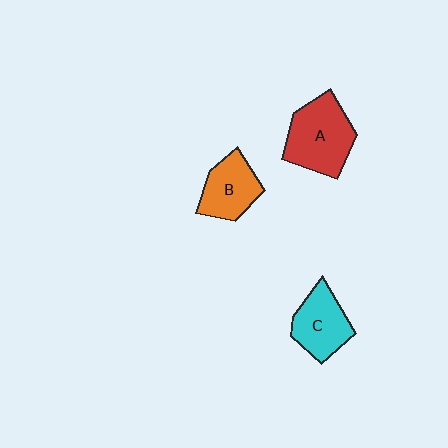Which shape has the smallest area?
Shape B (orange).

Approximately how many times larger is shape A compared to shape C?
Approximately 1.3 times.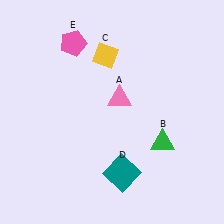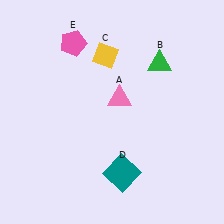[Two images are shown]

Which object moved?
The green triangle (B) moved up.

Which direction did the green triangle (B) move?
The green triangle (B) moved up.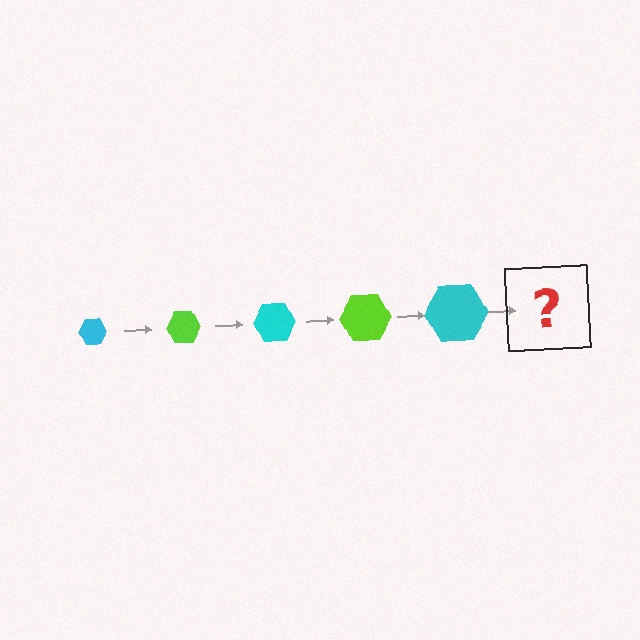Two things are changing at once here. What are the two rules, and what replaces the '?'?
The two rules are that the hexagon grows larger each step and the color cycles through cyan and lime. The '?' should be a lime hexagon, larger than the previous one.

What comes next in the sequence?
The next element should be a lime hexagon, larger than the previous one.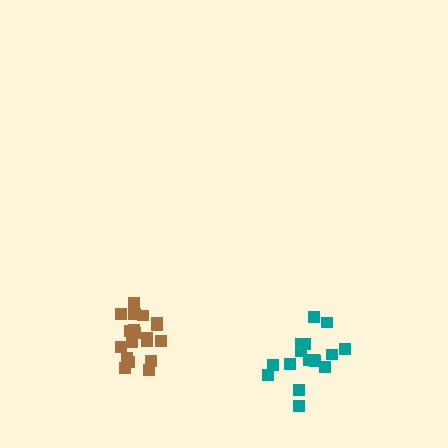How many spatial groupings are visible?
There are 2 spatial groupings.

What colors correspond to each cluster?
The clusters are colored: brown, teal.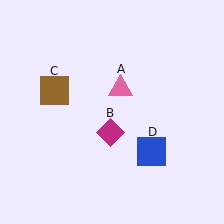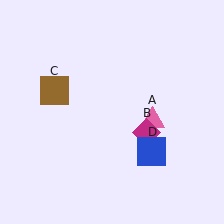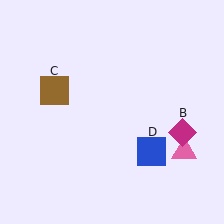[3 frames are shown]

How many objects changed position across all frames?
2 objects changed position: pink triangle (object A), magenta diamond (object B).